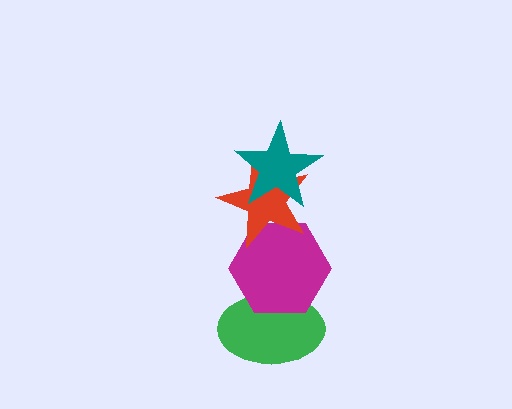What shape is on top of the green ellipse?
The magenta hexagon is on top of the green ellipse.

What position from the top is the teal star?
The teal star is 1st from the top.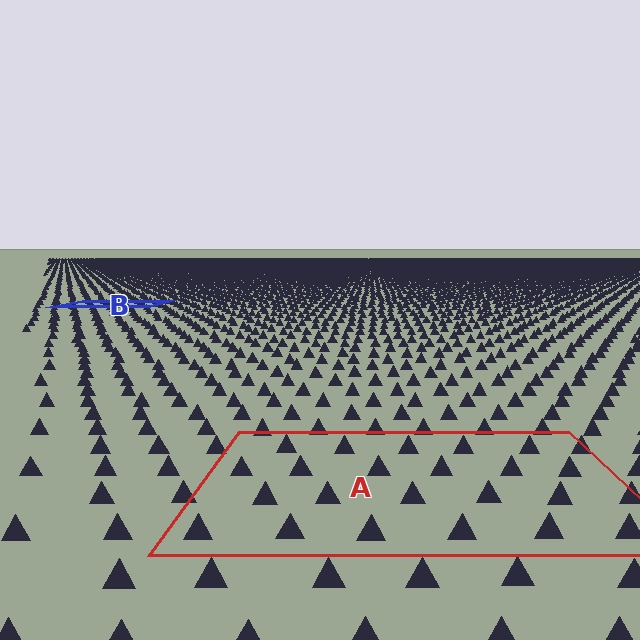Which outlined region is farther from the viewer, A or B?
Region B is farther from the viewer — the texture elements inside it appear smaller and more densely packed.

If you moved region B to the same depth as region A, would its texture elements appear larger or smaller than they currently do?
They would appear larger. At a closer depth, the same texture elements are projected at a bigger on-screen size.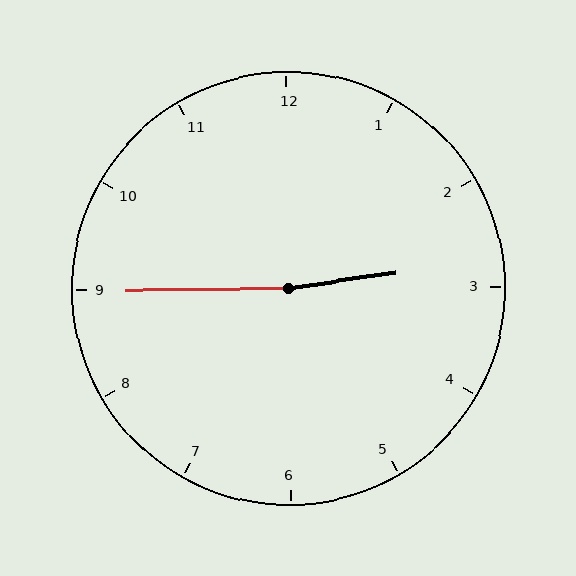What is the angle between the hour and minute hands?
Approximately 172 degrees.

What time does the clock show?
2:45.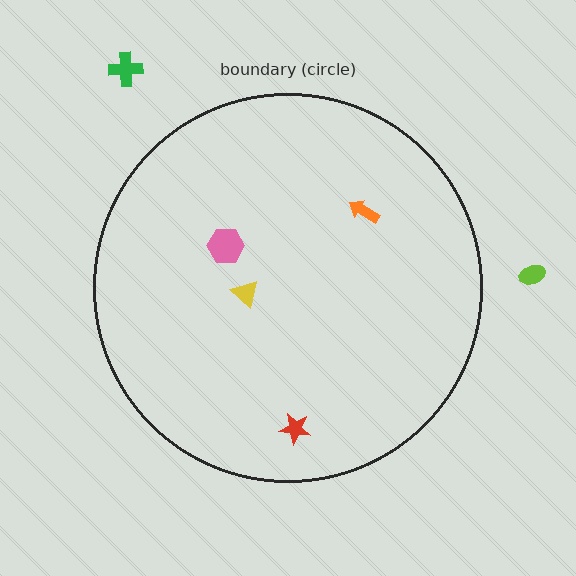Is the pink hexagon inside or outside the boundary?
Inside.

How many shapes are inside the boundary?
4 inside, 2 outside.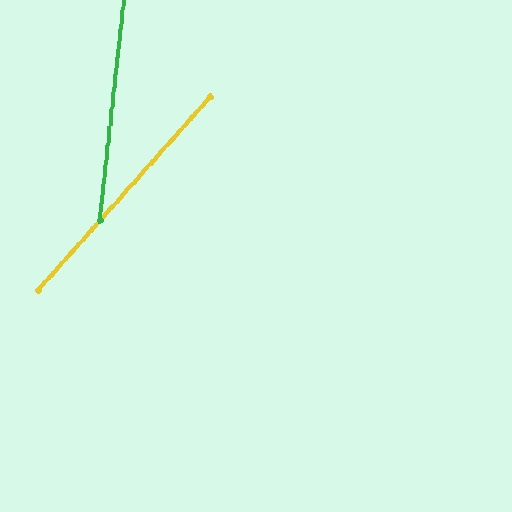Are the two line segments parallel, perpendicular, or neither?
Neither parallel nor perpendicular — they differ by about 35°.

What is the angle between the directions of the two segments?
Approximately 35 degrees.